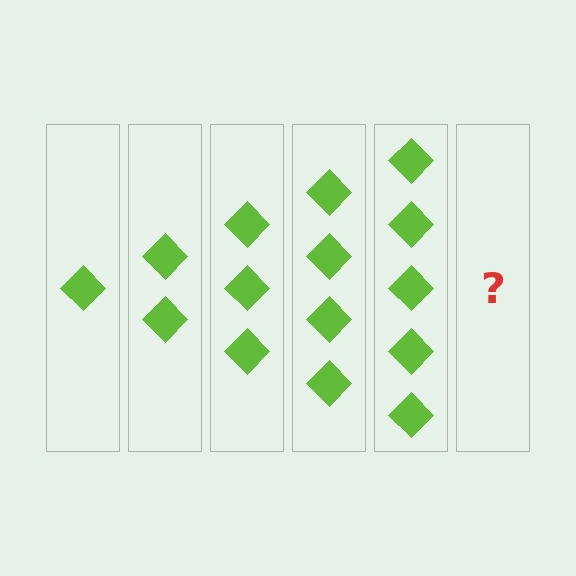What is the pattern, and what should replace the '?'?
The pattern is that each step adds one more diamond. The '?' should be 6 diamonds.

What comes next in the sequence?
The next element should be 6 diamonds.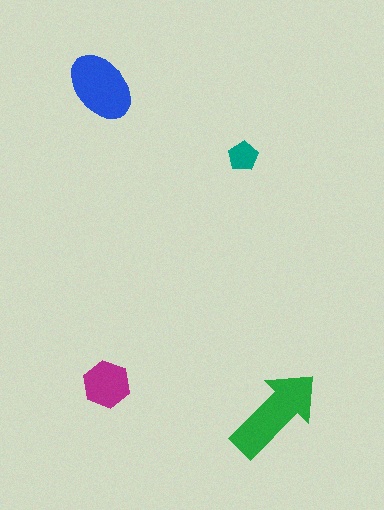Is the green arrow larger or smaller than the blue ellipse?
Larger.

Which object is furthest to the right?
The green arrow is rightmost.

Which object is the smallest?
The teal pentagon.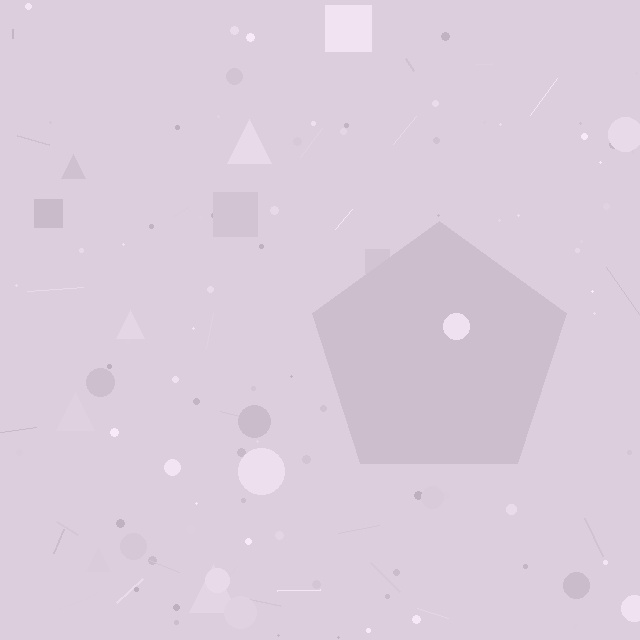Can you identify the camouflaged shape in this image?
The camouflaged shape is a pentagon.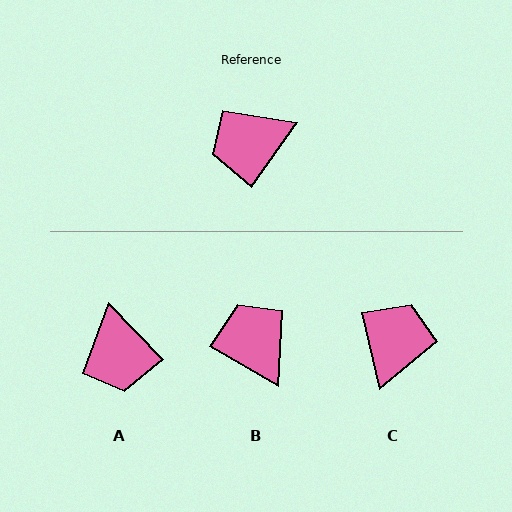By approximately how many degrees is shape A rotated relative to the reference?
Approximately 79 degrees counter-clockwise.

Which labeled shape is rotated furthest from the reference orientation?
C, about 131 degrees away.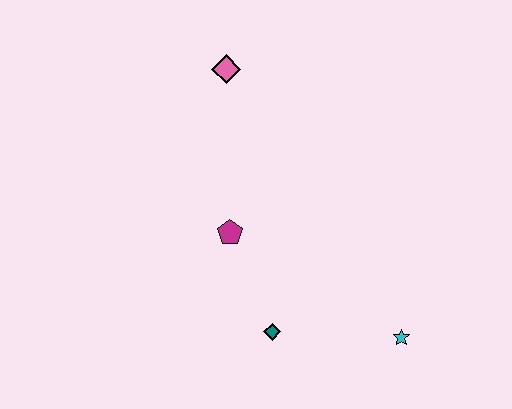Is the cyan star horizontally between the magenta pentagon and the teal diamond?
No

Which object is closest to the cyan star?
The teal diamond is closest to the cyan star.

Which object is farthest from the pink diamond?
The cyan star is farthest from the pink diamond.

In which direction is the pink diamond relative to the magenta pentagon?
The pink diamond is above the magenta pentagon.